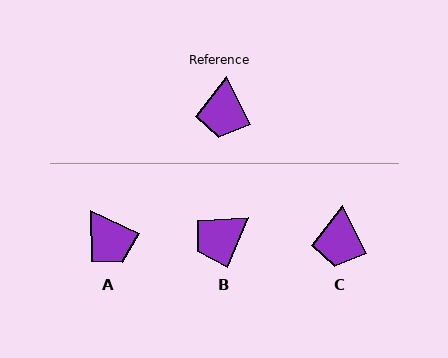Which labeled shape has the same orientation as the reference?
C.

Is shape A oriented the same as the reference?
No, it is off by about 39 degrees.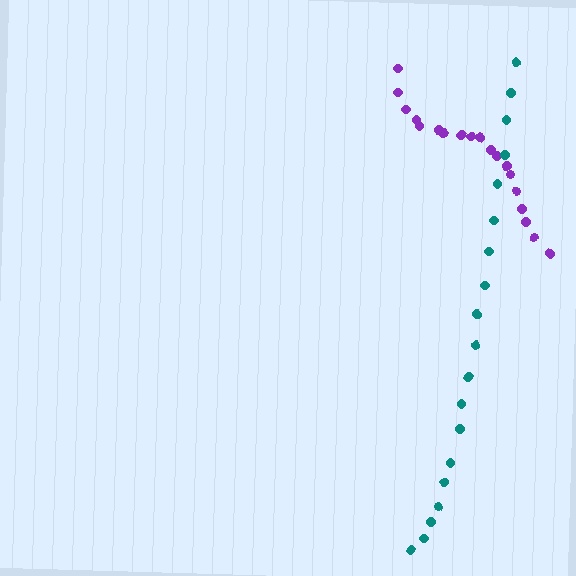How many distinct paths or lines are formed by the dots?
There are 2 distinct paths.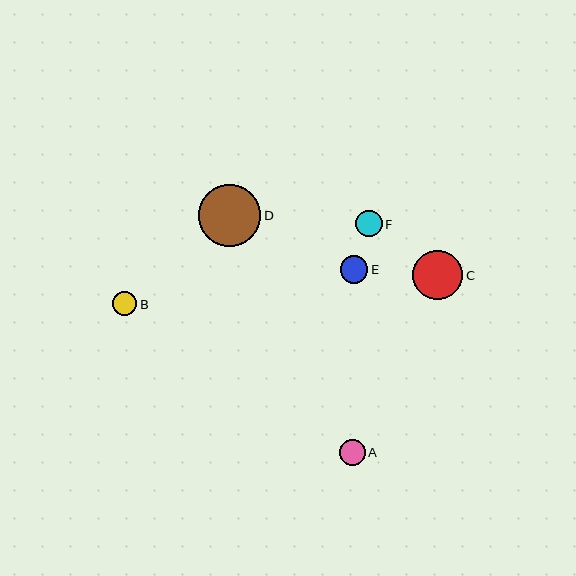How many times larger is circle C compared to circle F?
Circle C is approximately 1.9 times the size of circle F.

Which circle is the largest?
Circle D is the largest with a size of approximately 62 pixels.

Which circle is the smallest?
Circle B is the smallest with a size of approximately 24 pixels.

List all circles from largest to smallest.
From largest to smallest: D, C, E, F, A, B.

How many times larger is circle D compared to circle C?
Circle D is approximately 1.2 times the size of circle C.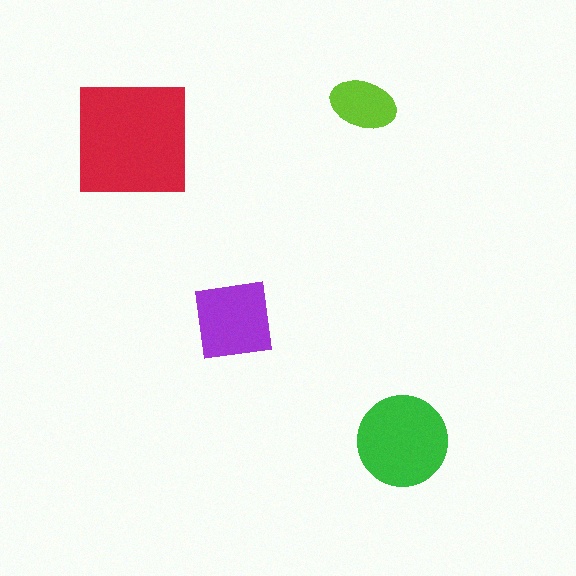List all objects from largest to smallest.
The red square, the green circle, the purple square, the lime ellipse.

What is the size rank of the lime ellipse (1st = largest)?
4th.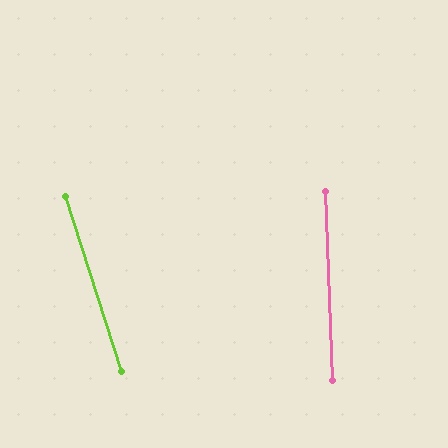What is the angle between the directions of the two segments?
Approximately 16 degrees.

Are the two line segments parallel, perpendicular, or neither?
Neither parallel nor perpendicular — they differ by about 16°.